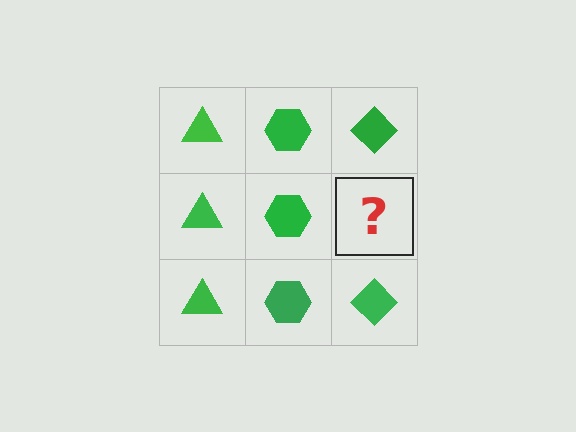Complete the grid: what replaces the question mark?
The question mark should be replaced with a green diamond.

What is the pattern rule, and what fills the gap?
The rule is that each column has a consistent shape. The gap should be filled with a green diamond.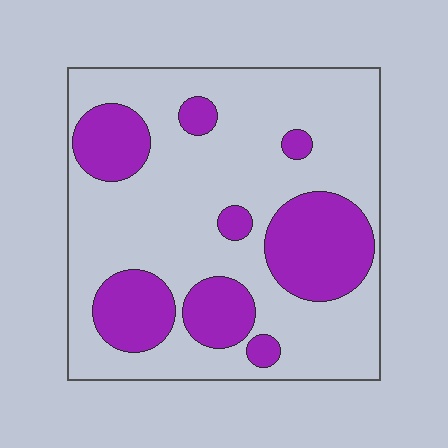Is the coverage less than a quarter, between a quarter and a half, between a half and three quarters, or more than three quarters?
Between a quarter and a half.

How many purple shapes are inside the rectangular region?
8.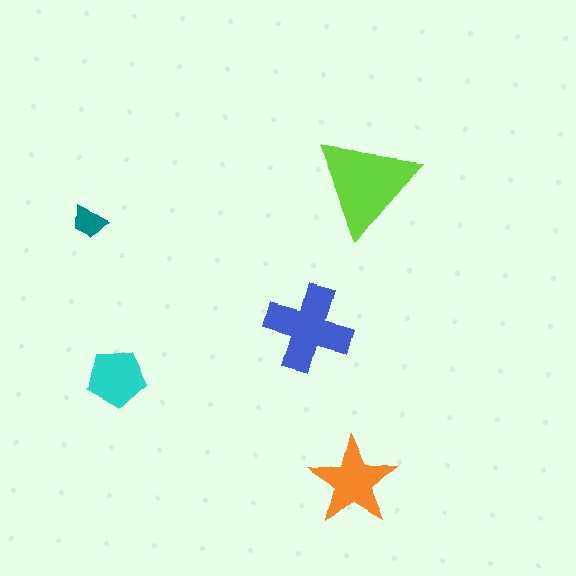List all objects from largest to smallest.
The lime triangle, the blue cross, the orange star, the cyan pentagon, the teal trapezoid.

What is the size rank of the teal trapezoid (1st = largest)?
5th.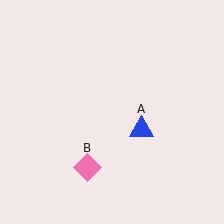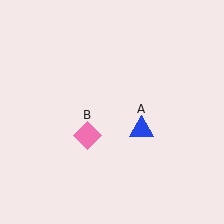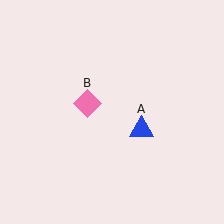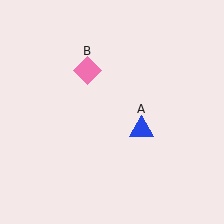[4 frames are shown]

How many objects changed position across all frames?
1 object changed position: pink diamond (object B).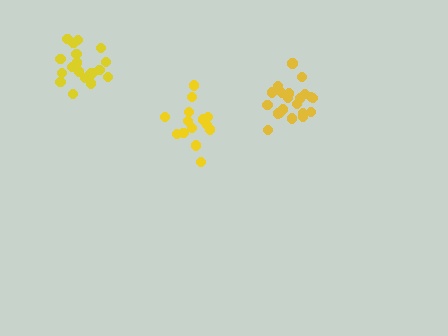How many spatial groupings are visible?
There are 3 spatial groupings.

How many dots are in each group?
Group 1: 21 dots, Group 2: 19 dots, Group 3: 15 dots (55 total).